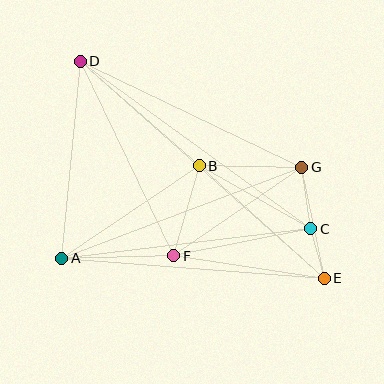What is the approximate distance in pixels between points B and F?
The distance between B and F is approximately 94 pixels.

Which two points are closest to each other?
Points C and E are closest to each other.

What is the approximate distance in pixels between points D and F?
The distance between D and F is approximately 216 pixels.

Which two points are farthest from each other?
Points D and E are farthest from each other.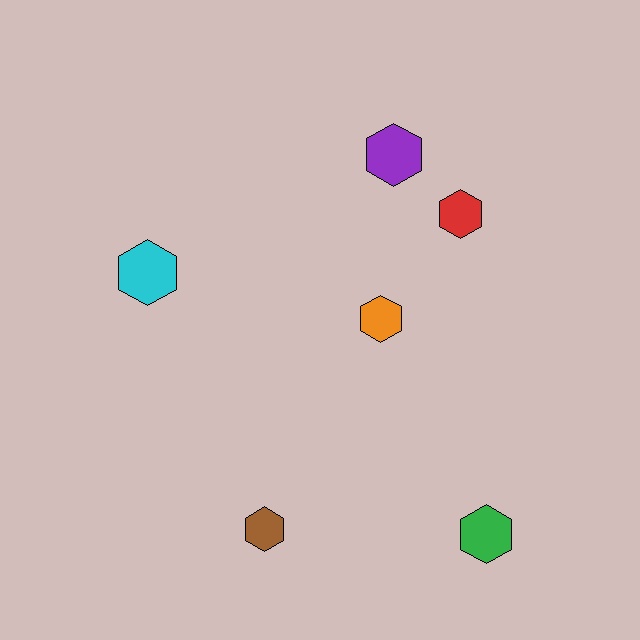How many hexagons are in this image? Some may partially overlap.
There are 6 hexagons.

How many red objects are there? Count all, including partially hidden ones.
There is 1 red object.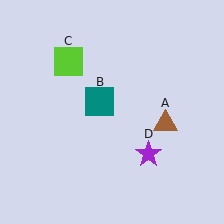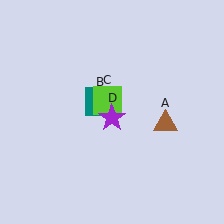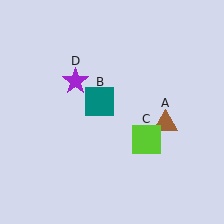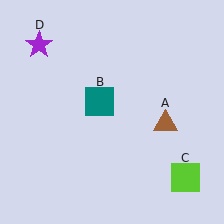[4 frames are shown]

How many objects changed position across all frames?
2 objects changed position: lime square (object C), purple star (object D).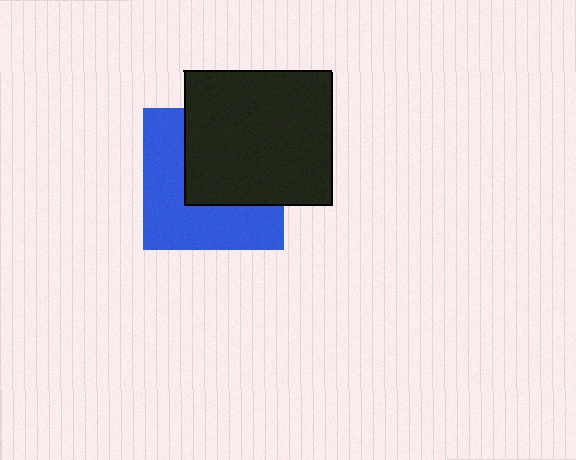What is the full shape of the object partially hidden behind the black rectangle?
The partially hidden object is a blue square.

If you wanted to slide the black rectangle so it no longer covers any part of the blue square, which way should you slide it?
Slide it toward the upper-right — that is the most direct way to separate the two shapes.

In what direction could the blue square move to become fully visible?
The blue square could move toward the lower-left. That would shift it out from behind the black rectangle entirely.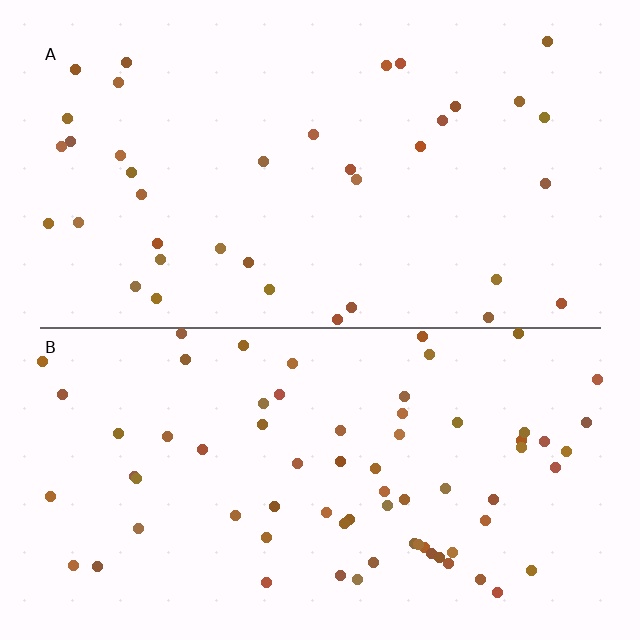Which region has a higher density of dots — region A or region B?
B (the bottom).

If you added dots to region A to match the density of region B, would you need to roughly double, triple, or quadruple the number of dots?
Approximately double.